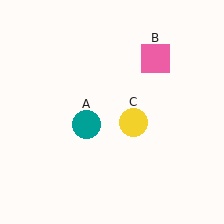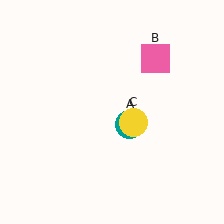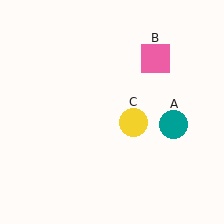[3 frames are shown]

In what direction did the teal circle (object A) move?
The teal circle (object A) moved right.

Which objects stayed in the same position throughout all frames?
Pink square (object B) and yellow circle (object C) remained stationary.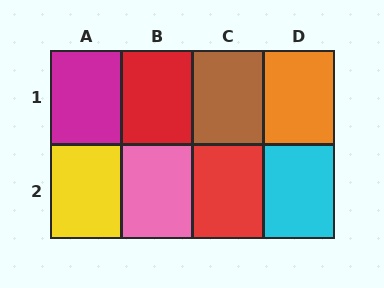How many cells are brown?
1 cell is brown.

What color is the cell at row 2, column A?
Yellow.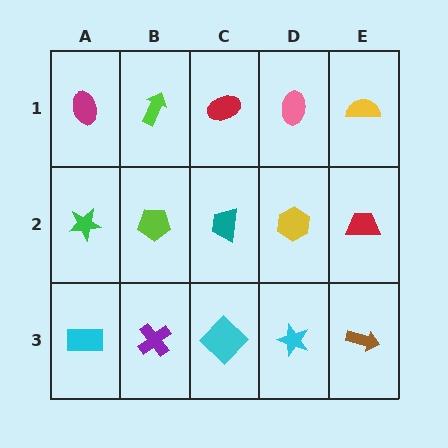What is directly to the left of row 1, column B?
A magenta ellipse.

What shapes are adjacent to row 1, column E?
A red trapezoid (row 2, column E), a pink ellipse (row 1, column D).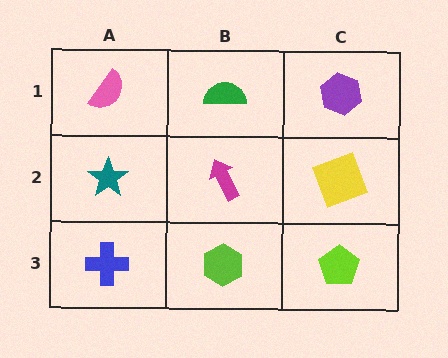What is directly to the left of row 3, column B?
A blue cross.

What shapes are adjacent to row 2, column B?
A green semicircle (row 1, column B), a lime hexagon (row 3, column B), a teal star (row 2, column A), a yellow square (row 2, column C).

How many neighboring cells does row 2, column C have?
3.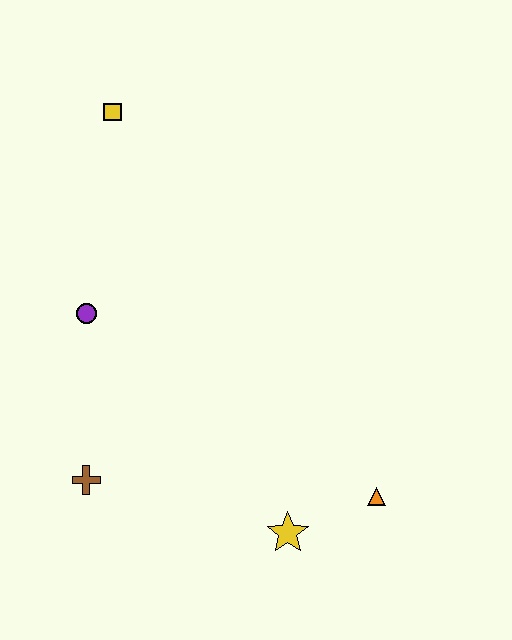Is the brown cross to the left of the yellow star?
Yes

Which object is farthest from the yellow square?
The orange triangle is farthest from the yellow square.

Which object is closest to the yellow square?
The purple circle is closest to the yellow square.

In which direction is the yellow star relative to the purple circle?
The yellow star is below the purple circle.